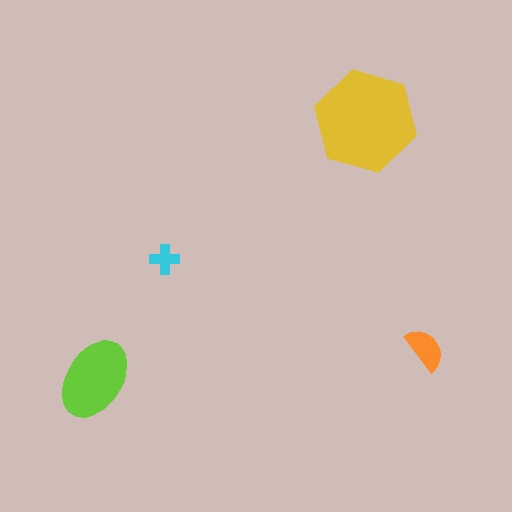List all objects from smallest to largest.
The cyan cross, the orange semicircle, the lime ellipse, the yellow hexagon.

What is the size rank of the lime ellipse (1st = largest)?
2nd.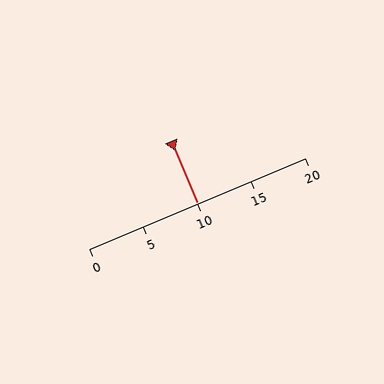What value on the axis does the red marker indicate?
The marker indicates approximately 10.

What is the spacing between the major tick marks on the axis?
The major ticks are spaced 5 apart.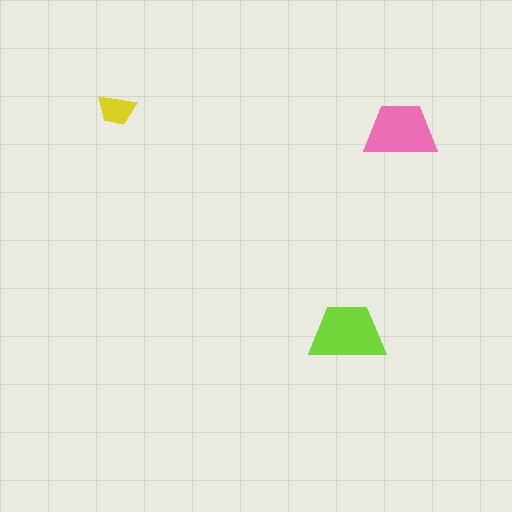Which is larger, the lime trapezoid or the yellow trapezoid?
The lime one.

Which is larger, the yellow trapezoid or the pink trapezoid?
The pink one.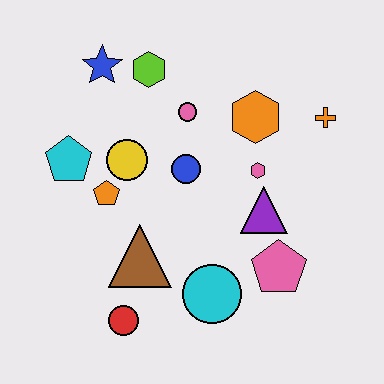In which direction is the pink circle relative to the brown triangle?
The pink circle is above the brown triangle.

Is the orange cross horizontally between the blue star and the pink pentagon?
No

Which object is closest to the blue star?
The lime hexagon is closest to the blue star.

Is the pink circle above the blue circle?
Yes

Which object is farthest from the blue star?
The pink pentagon is farthest from the blue star.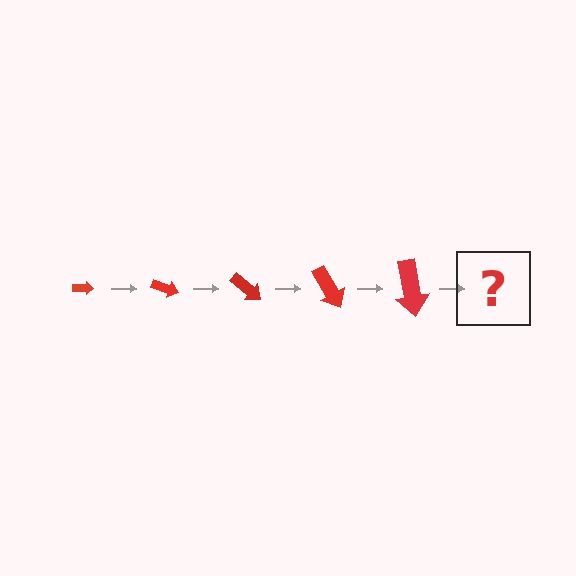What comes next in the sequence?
The next element should be an arrow, larger than the previous one and rotated 100 degrees from the start.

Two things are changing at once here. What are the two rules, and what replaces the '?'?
The two rules are that the arrow grows larger each step and it rotates 20 degrees each step. The '?' should be an arrow, larger than the previous one and rotated 100 degrees from the start.